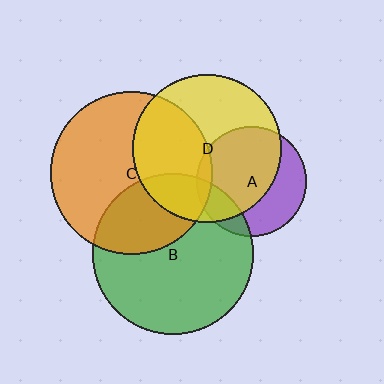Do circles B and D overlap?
Yes.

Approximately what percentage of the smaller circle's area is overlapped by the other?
Approximately 20%.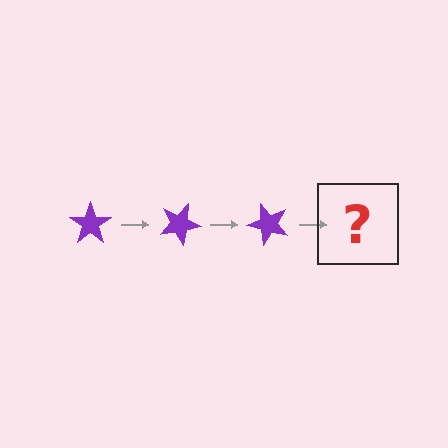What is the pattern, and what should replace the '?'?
The pattern is that the star rotates 25 degrees each step. The '?' should be a purple star rotated 75 degrees.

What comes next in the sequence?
The next element should be a purple star rotated 75 degrees.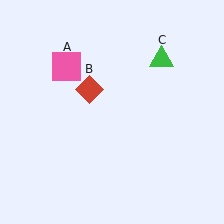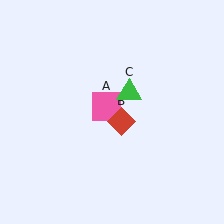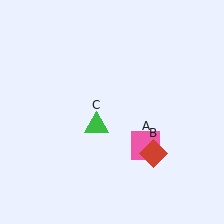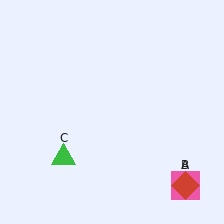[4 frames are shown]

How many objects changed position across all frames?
3 objects changed position: pink square (object A), red diamond (object B), green triangle (object C).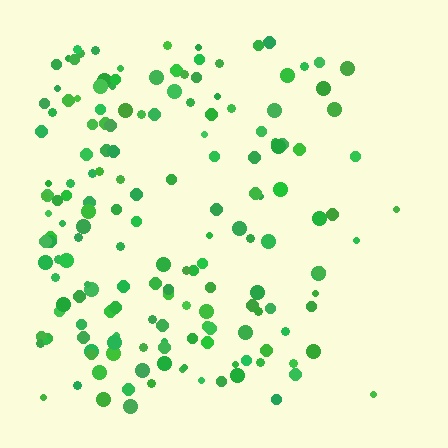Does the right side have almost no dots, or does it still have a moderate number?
Still a moderate number, just noticeably fewer than the left.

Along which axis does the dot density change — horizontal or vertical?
Horizontal.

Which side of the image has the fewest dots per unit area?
The right.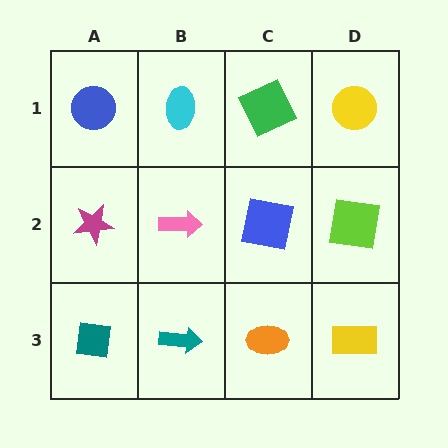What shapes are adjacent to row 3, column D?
A lime square (row 2, column D), an orange ellipse (row 3, column C).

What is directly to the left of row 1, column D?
A green square.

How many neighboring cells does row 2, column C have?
4.